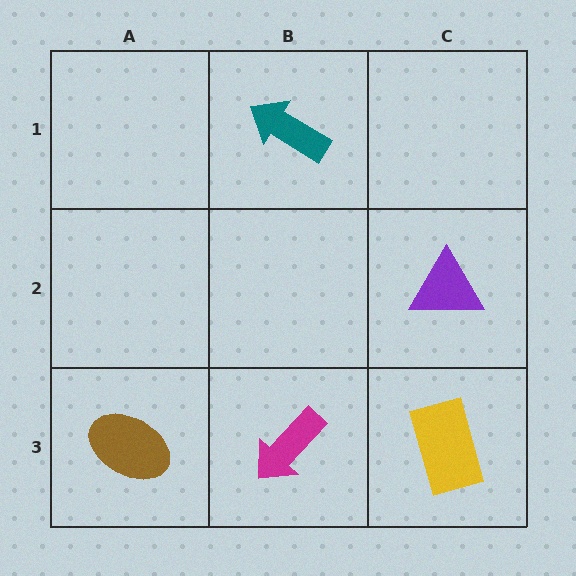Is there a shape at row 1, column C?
No, that cell is empty.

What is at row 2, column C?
A purple triangle.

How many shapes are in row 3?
3 shapes.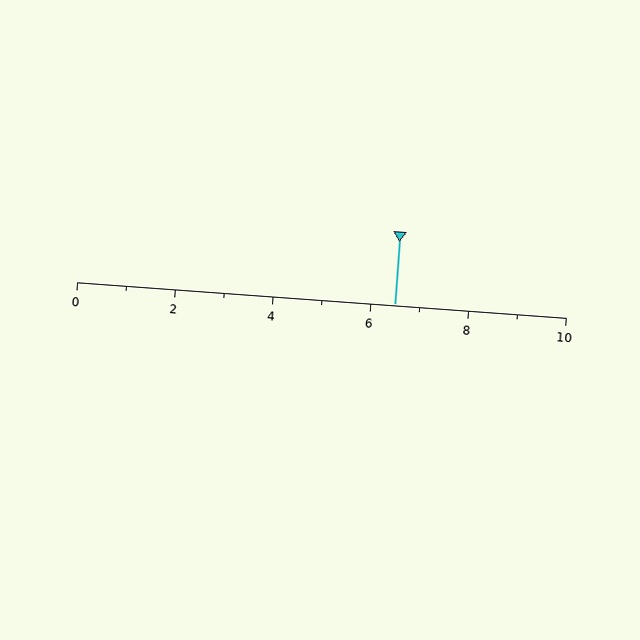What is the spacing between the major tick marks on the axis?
The major ticks are spaced 2 apart.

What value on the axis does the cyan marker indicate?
The marker indicates approximately 6.5.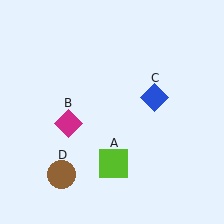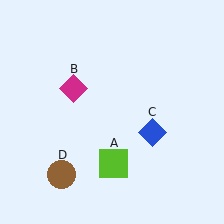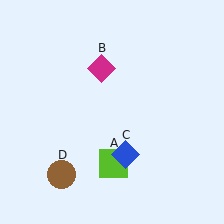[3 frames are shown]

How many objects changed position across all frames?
2 objects changed position: magenta diamond (object B), blue diamond (object C).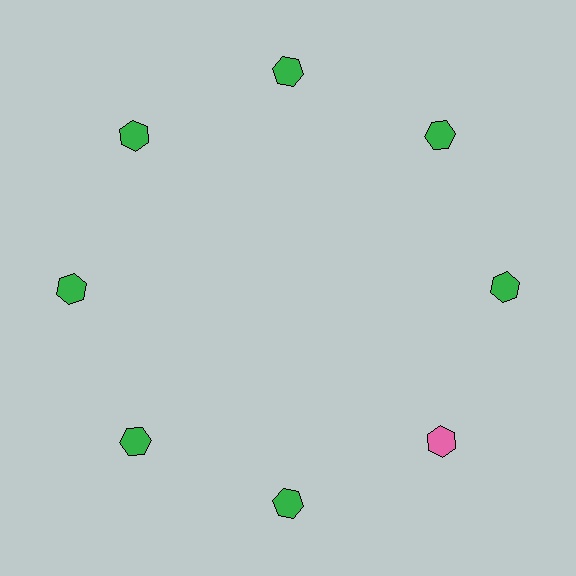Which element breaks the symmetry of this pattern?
The pink hexagon at roughly the 4 o'clock position breaks the symmetry. All other shapes are green hexagons.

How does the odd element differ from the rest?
It has a different color: pink instead of green.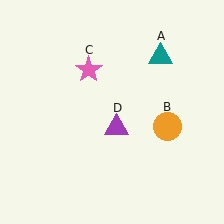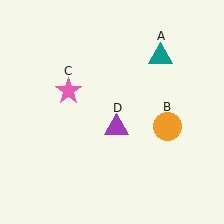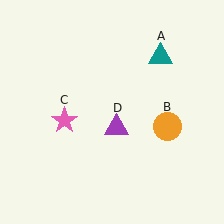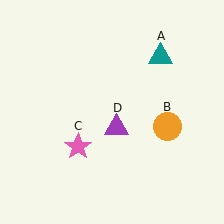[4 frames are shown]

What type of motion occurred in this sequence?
The pink star (object C) rotated counterclockwise around the center of the scene.